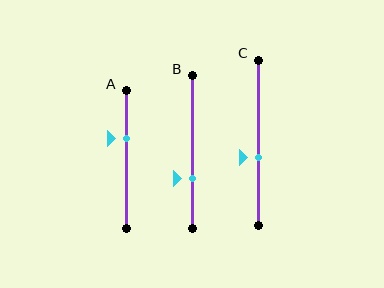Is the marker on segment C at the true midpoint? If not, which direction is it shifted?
No, the marker on segment C is shifted downward by about 9% of the segment length.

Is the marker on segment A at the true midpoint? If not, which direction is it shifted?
No, the marker on segment A is shifted upward by about 15% of the segment length.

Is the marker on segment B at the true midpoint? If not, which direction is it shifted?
No, the marker on segment B is shifted downward by about 18% of the segment length.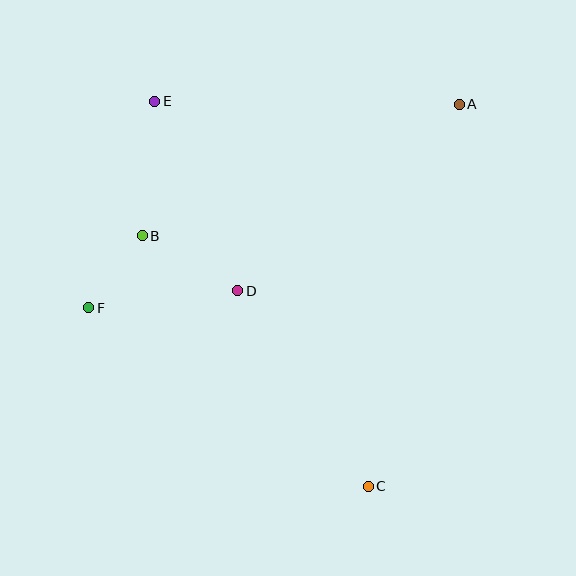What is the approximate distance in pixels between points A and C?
The distance between A and C is approximately 393 pixels.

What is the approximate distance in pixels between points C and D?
The distance between C and D is approximately 235 pixels.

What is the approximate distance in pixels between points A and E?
The distance between A and E is approximately 305 pixels.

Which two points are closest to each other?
Points B and F are closest to each other.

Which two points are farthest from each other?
Points C and E are farthest from each other.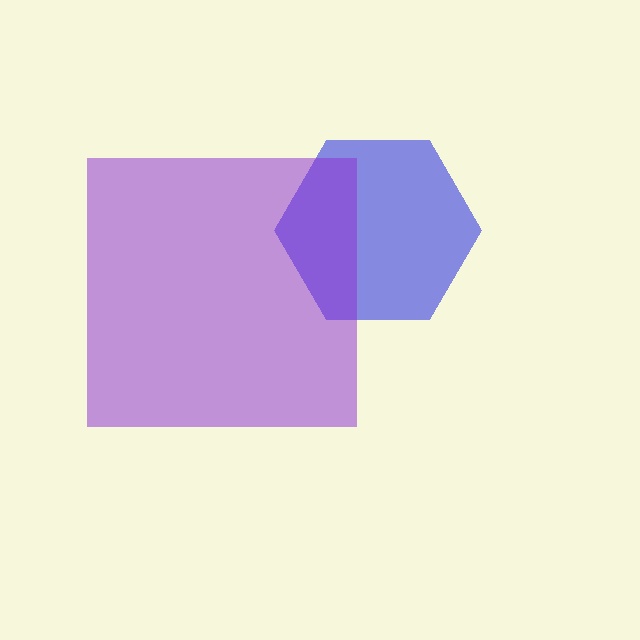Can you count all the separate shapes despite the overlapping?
Yes, there are 2 separate shapes.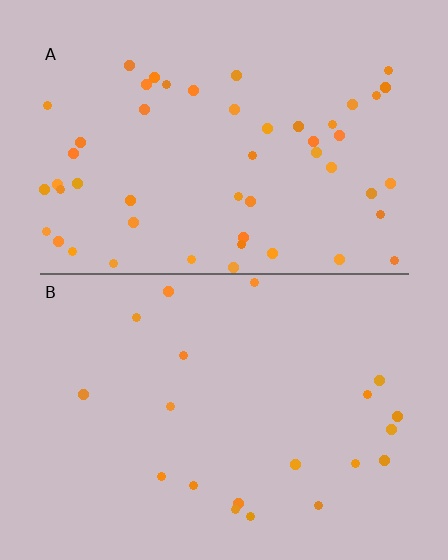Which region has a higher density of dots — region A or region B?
A (the top).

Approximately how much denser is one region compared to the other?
Approximately 2.5× — region A over region B.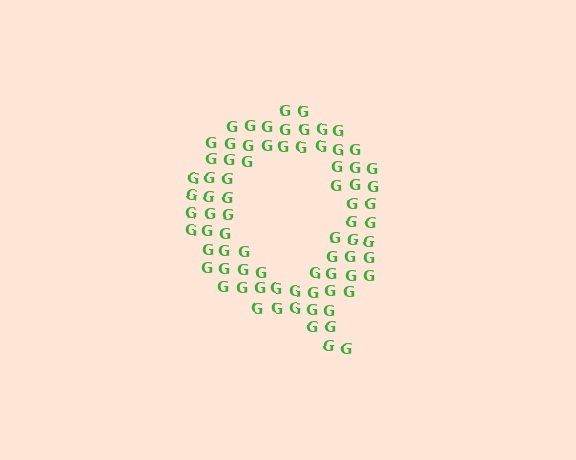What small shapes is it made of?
It is made of small letter G's.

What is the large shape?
The large shape is the letter Q.